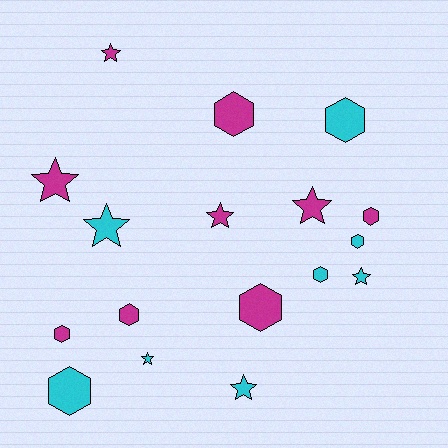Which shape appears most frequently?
Hexagon, with 9 objects.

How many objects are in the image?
There are 17 objects.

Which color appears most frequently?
Magenta, with 9 objects.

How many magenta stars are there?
There are 4 magenta stars.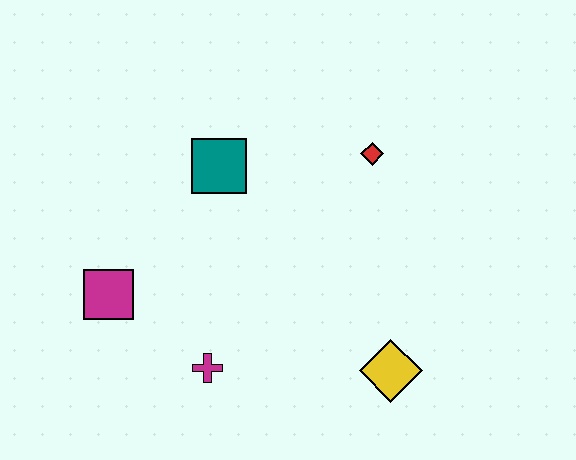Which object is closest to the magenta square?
The magenta cross is closest to the magenta square.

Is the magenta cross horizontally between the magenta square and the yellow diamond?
Yes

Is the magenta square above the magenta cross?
Yes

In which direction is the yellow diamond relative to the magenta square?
The yellow diamond is to the right of the magenta square.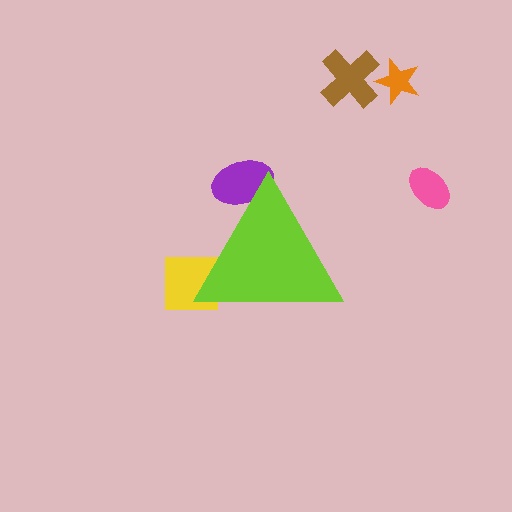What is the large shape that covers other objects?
A lime triangle.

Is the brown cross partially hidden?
No, the brown cross is fully visible.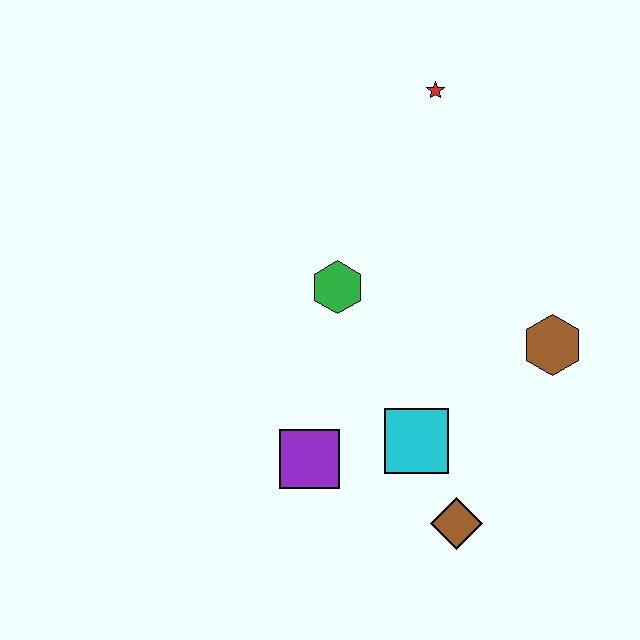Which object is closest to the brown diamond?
The cyan square is closest to the brown diamond.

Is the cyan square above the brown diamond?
Yes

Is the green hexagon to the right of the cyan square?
No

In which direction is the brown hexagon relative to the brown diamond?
The brown hexagon is above the brown diamond.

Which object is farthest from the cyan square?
The red star is farthest from the cyan square.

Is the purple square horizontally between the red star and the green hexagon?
No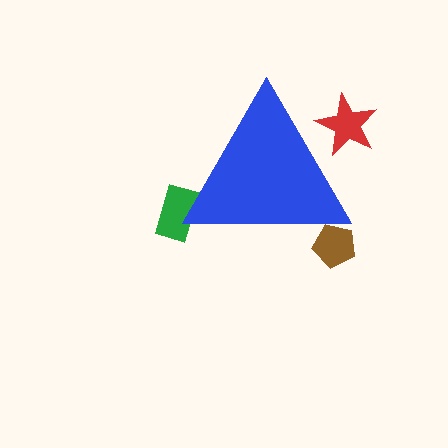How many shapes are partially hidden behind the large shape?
3 shapes are partially hidden.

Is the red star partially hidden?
Yes, the red star is partially hidden behind the blue triangle.